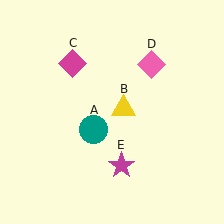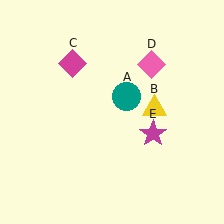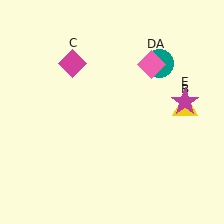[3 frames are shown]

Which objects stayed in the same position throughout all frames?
Magenta diamond (object C) and pink diamond (object D) remained stationary.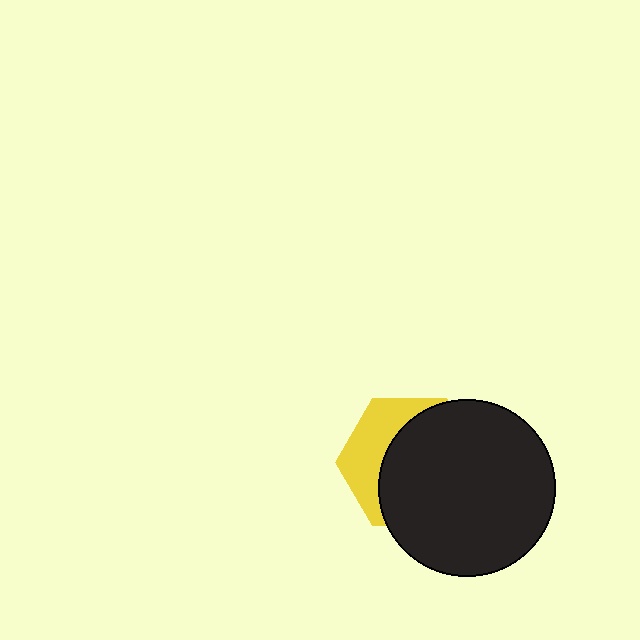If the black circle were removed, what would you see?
You would see the complete yellow hexagon.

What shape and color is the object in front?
The object in front is a black circle.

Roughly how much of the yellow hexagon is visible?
A small part of it is visible (roughly 35%).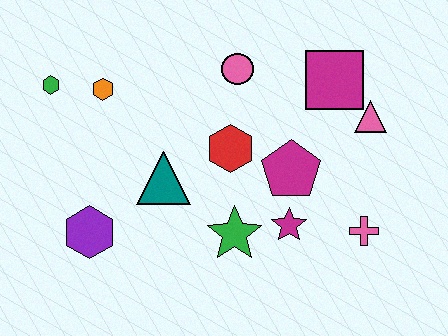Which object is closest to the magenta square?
The pink triangle is closest to the magenta square.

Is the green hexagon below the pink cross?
No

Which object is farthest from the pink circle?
The purple hexagon is farthest from the pink circle.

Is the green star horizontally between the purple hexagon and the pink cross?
Yes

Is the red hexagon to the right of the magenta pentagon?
No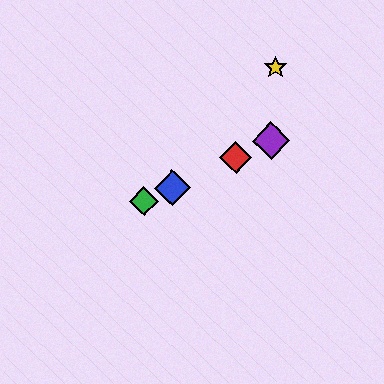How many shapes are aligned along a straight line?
4 shapes (the red diamond, the blue diamond, the green diamond, the purple diamond) are aligned along a straight line.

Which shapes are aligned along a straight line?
The red diamond, the blue diamond, the green diamond, the purple diamond are aligned along a straight line.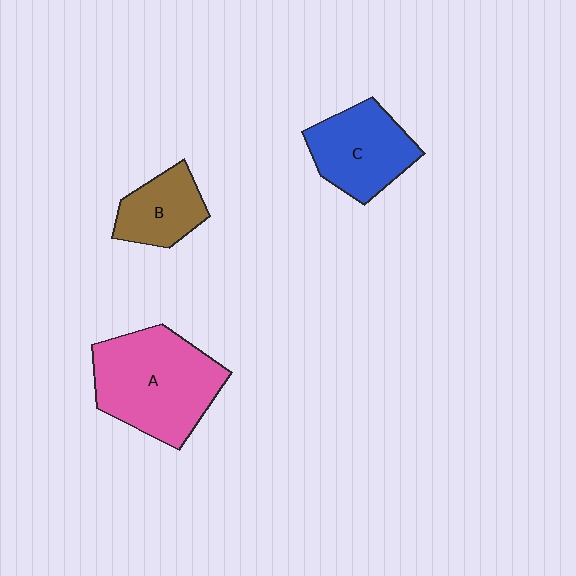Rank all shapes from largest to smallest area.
From largest to smallest: A (pink), C (blue), B (brown).